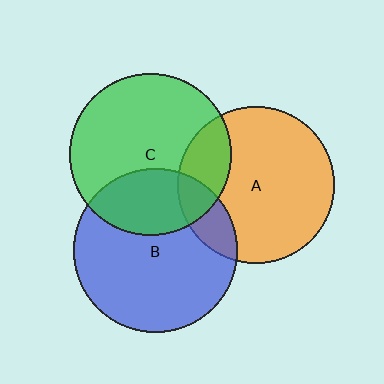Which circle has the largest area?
Circle B (blue).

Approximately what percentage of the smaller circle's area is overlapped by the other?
Approximately 30%.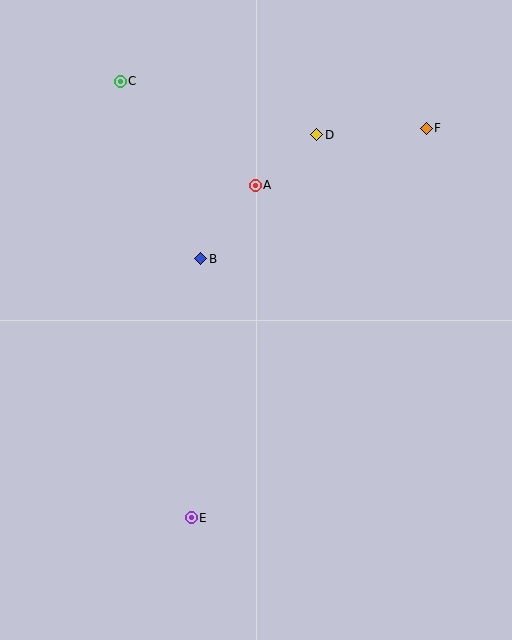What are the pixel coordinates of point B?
Point B is at (201, 259).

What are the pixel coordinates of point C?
Point C is at (120, 81).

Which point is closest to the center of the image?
Point B at (201, 259) is closest to the center.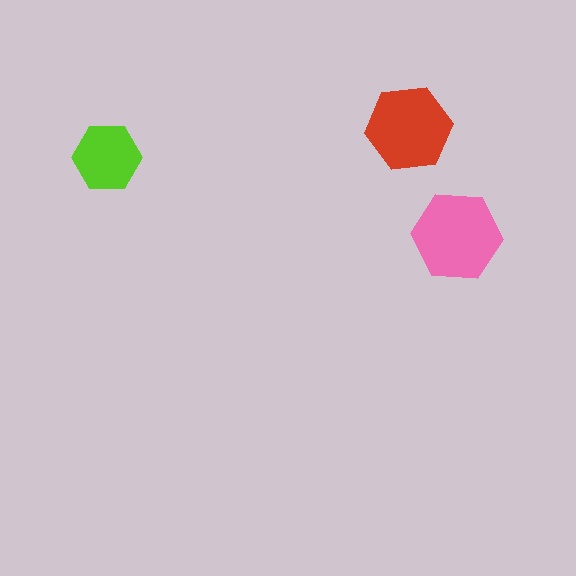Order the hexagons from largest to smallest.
the pink one, the red one, the lime one.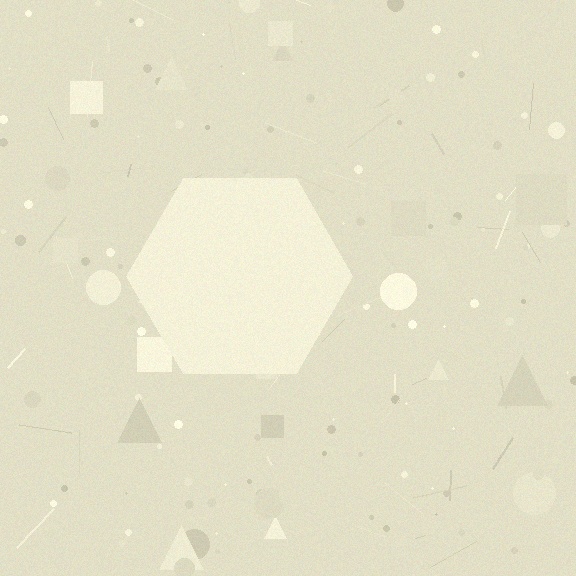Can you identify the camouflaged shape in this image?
The camouflaged shape is a hexagon.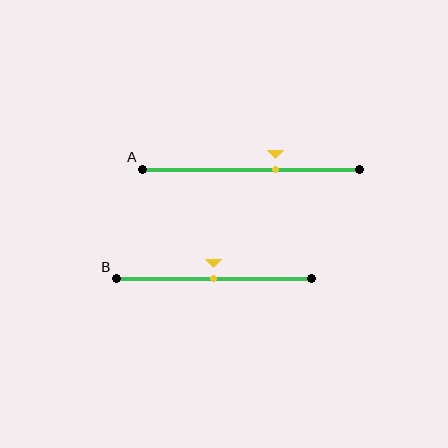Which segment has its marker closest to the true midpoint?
Segment B has its marker closest to the true midpoint.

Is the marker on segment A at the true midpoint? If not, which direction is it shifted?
No, the marker on segment A is shifted to the right by about 11% of the segment length.